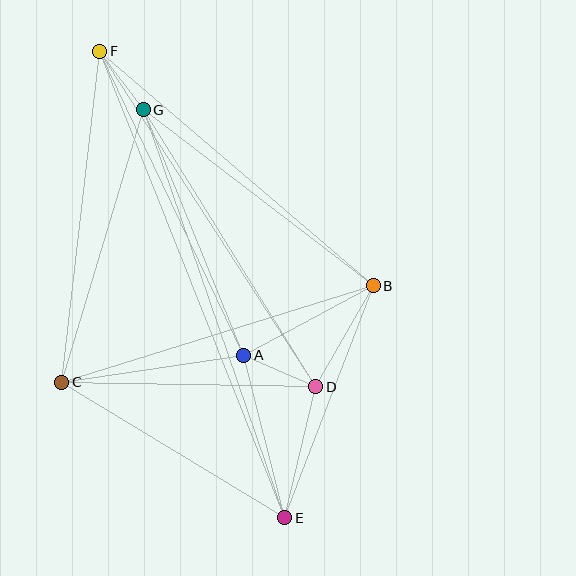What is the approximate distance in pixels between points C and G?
The distance between C and G is approximately 285 pixels.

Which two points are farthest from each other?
Points E and F are farthest from each other.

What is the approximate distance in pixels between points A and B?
The distance between A and B is approximately 147 pixels.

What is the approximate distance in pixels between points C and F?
The distance between C and F is approximately 333 pixels.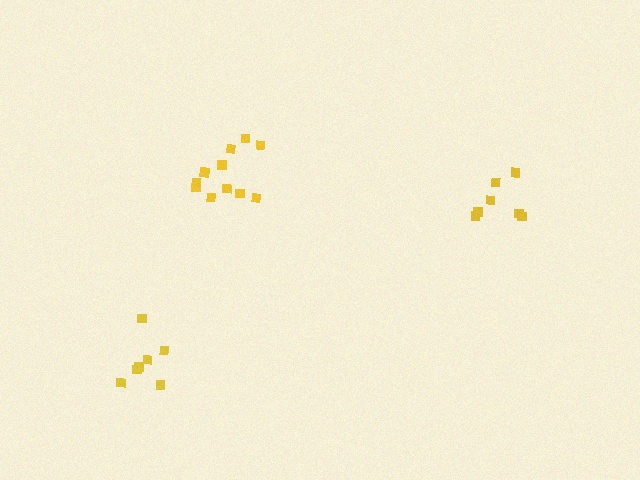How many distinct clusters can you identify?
There are 3 distinct clusters.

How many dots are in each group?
Group 1: 7 dots, Group 2: 11 dots, Group 3: 7 dots (25 total).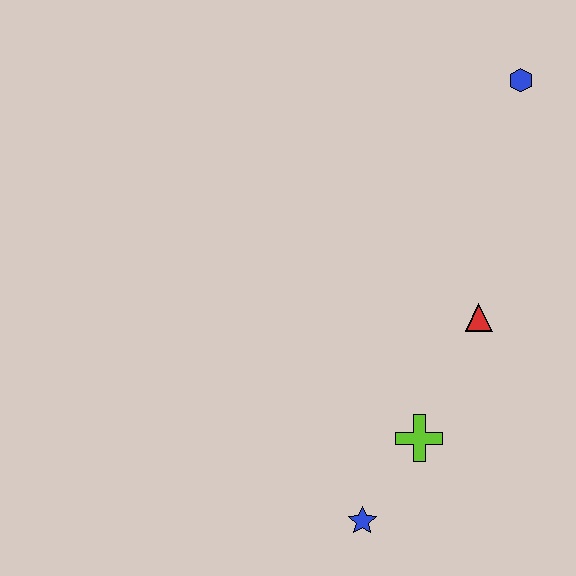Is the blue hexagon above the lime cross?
Yes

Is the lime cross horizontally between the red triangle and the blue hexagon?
No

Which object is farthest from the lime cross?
The blue hexagon is farthest from the lime cross.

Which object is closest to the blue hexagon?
The red triangle is closest to the blue hexagon.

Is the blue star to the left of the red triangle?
Yes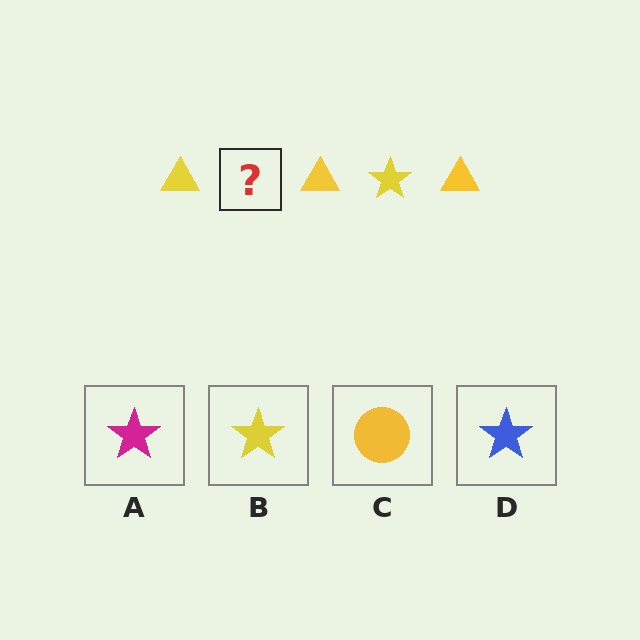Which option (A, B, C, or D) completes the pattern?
B.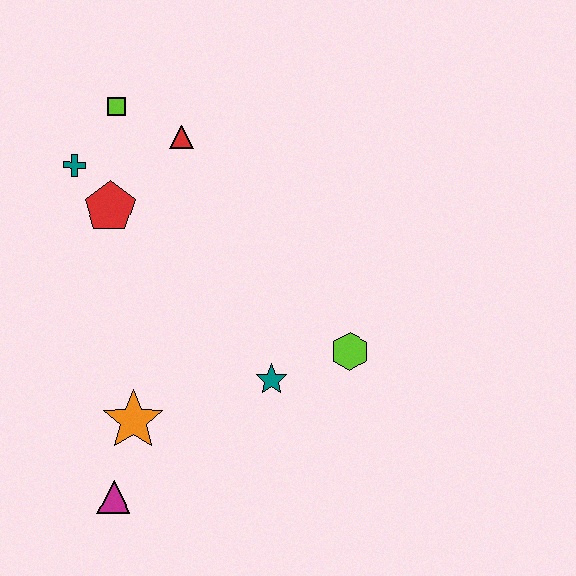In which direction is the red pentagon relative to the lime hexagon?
The red pentagon is to the left of the lime hexagon.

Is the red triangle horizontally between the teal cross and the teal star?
Yes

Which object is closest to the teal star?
The lime hexagon is closest to the teal star.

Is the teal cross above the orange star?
Yes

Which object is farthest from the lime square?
The magenta triangle is farthest from the lime square.